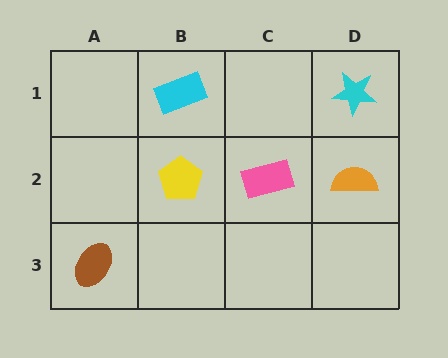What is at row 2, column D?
An orange semicircle.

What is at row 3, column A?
A brown ellipse.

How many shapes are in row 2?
3 shapes.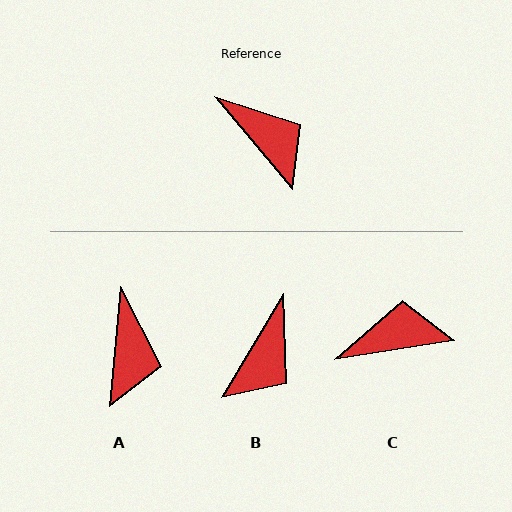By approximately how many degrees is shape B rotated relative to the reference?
Approximately 70 degrees clockwise.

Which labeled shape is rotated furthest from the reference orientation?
B, about 70 degrees away.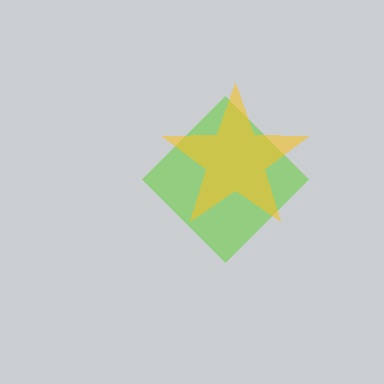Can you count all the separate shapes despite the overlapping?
Yes, there are 2 separate shapes.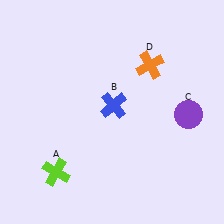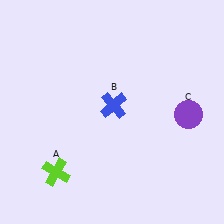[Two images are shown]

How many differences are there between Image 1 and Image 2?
There is 1 difference between the two images.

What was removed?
The orange cross (D) was removed in Image 2.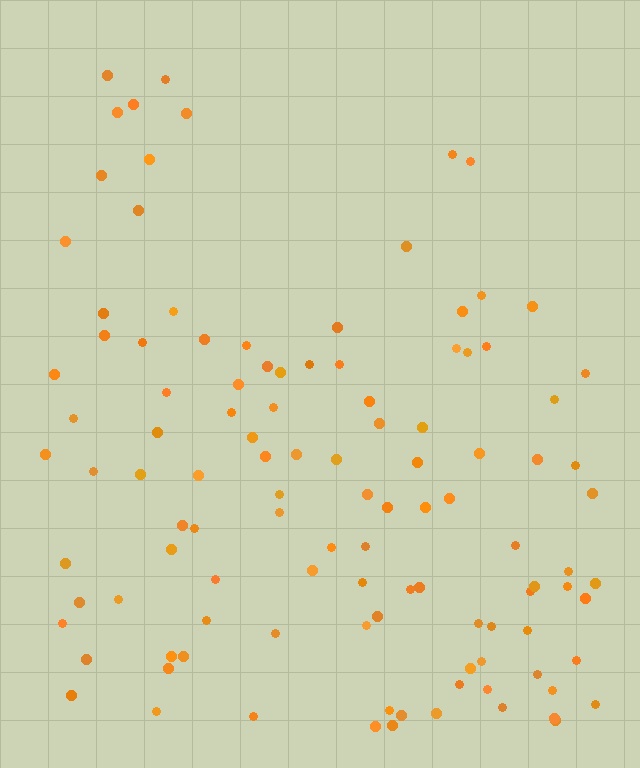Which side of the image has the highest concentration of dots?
The bottom.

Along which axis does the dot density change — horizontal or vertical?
Vertical.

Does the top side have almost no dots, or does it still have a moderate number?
Still a moderate number, just noticeably fewer than the bottom.